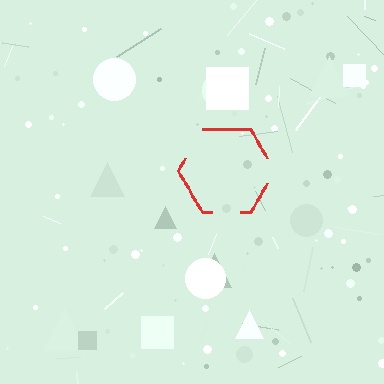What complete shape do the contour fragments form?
The contour fragments form a hexagon.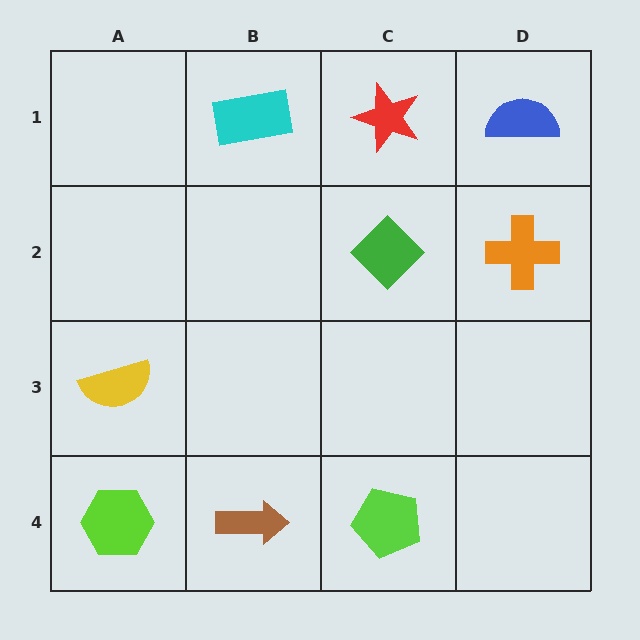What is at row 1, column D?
A blue semicircle.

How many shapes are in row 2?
2 shapes.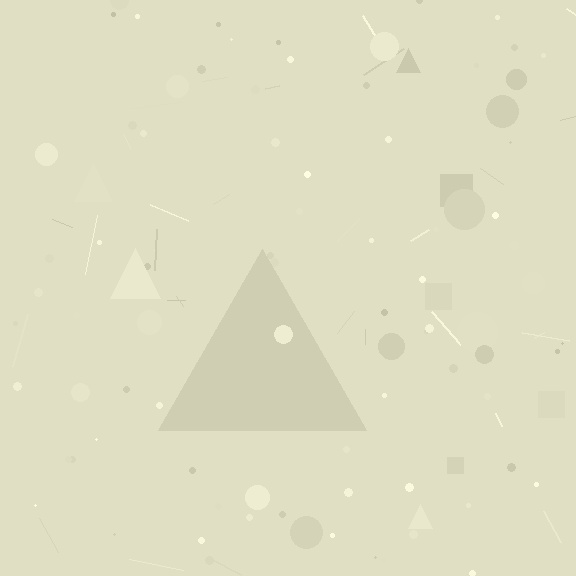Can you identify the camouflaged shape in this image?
The camouflaged shape is a triangle.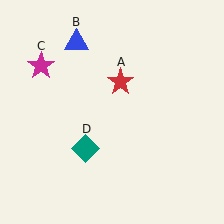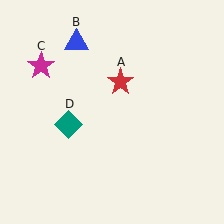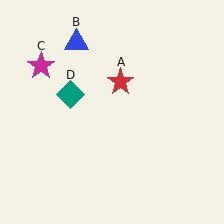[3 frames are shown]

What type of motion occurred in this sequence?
The teal diamond (object D) rotated clockwise around the center of the scene.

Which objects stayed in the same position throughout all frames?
Red star (object A) and blue triangle (object B) and magenta star (object C) remained stationary.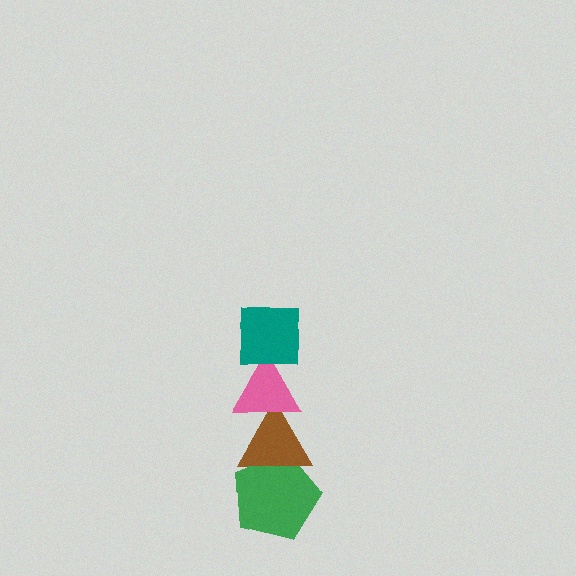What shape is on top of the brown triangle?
The pink triangle is on top of the brown triangle.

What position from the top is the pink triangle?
The pink triangle is 2nd from the top.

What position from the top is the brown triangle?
The brown triangle is 3rd from the top.